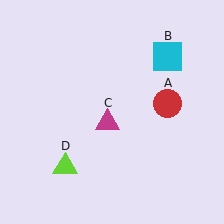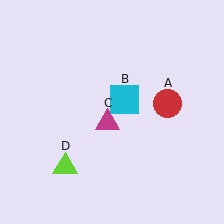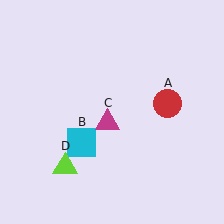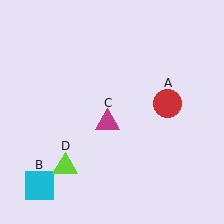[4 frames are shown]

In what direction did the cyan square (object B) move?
The cyan square (object B) moved down and to the left.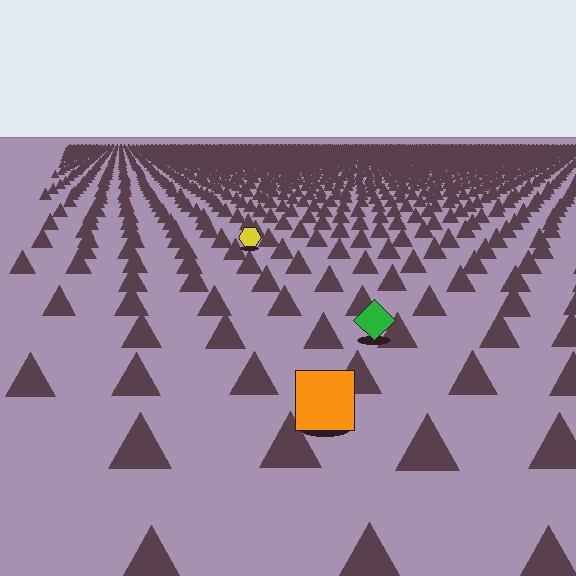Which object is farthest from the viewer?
The yellow hexagon is farthest from the viewer. It appears smaller and the ground texture around it is denser.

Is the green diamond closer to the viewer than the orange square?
No. The orange square is closer — you can tell from the texture gradient: the ground texture is coarser near it.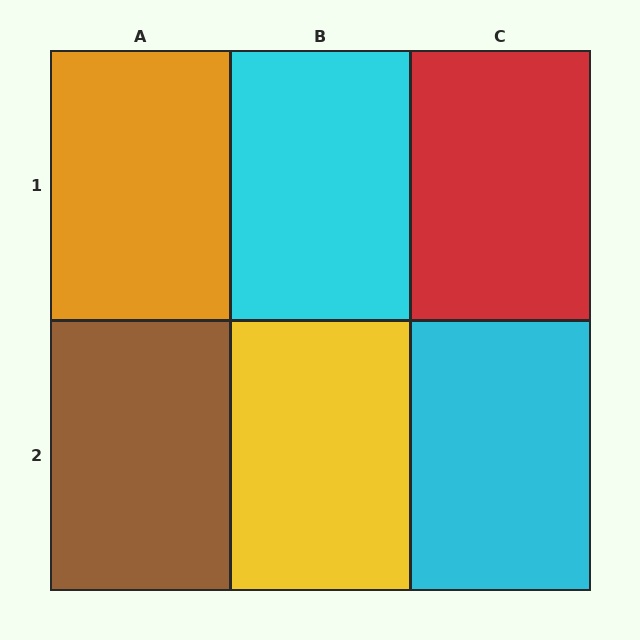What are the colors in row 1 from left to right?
Orange, cyan, red.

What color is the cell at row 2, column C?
Cyan.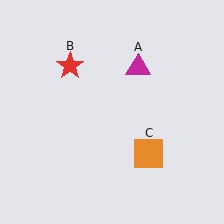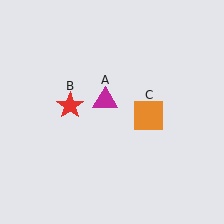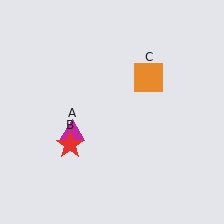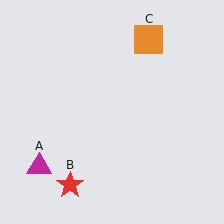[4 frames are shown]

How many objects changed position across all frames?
3 objects changed position: magenta triangle (object A), red star (object B), orange square (object C).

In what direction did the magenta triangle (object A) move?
The magenta triangle (object A) moved down and to the left.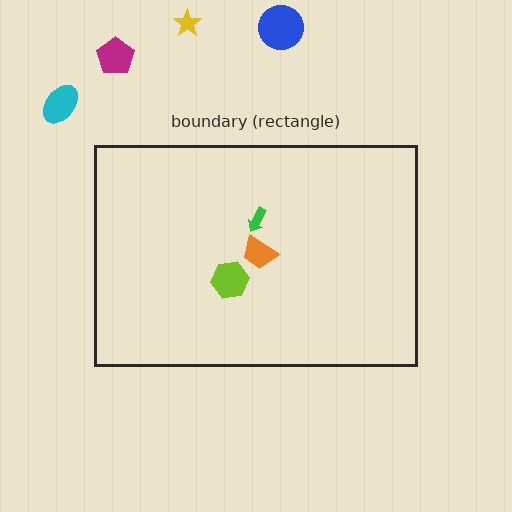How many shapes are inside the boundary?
3 inside, 4 outside.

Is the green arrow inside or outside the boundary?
Inside.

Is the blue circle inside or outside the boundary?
Outside.